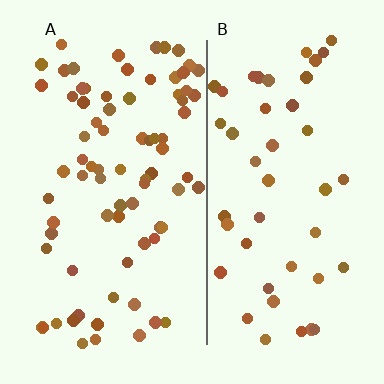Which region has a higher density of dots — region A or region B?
A (the left).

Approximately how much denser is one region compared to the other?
Approximately 1.7× — region A over region B.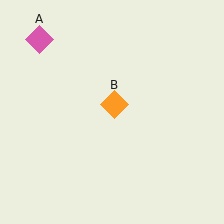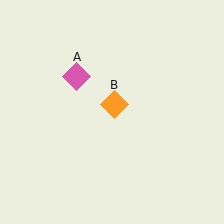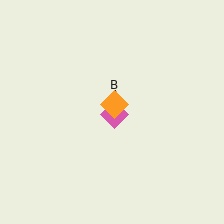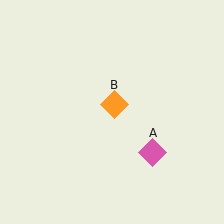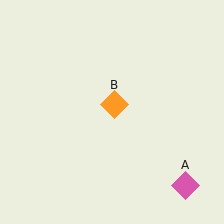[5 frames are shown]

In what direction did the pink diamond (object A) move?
The pink diamond (object A) moved down and to the right.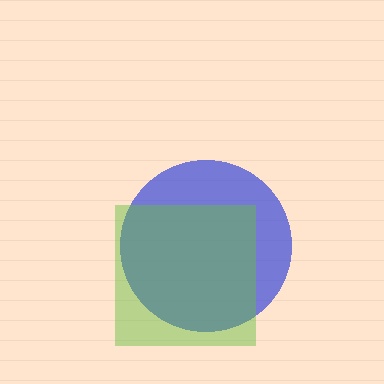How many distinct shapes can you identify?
There are 2 distinct shapes: a blue circle, a lime square.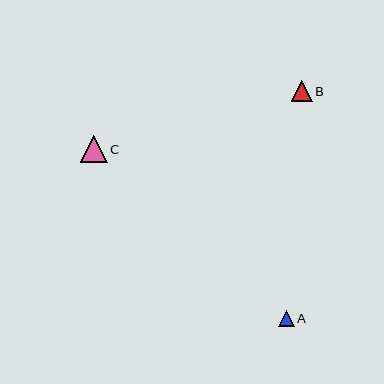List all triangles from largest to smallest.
From largest to smallest: C, B, A.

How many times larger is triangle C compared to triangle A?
Triangle C is approximately 1.7 times the size of triangle A.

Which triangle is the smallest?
Triangle A is the smallest with a size of approximately 15 pixels.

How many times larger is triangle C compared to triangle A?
Triangle C is approximately 1.7 times the size of triangle A.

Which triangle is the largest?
Triangle C is the largest with a size of approximately 27 pixels.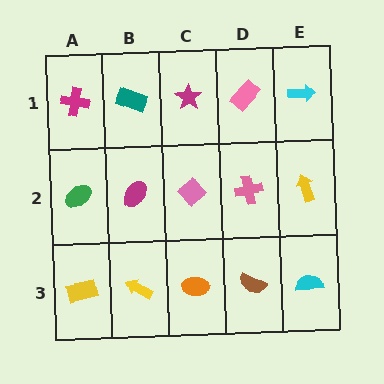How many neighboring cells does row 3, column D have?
3.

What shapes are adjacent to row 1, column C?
A pink diamond (row 2, column C), a teal rectangle (row 1, column B), a pink rectangle (row 1, column D).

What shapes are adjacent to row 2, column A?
A magenta cross (row 1, column A), a yellow rectangle (row 3, column A), a magenta ellipse (row 2, column B).